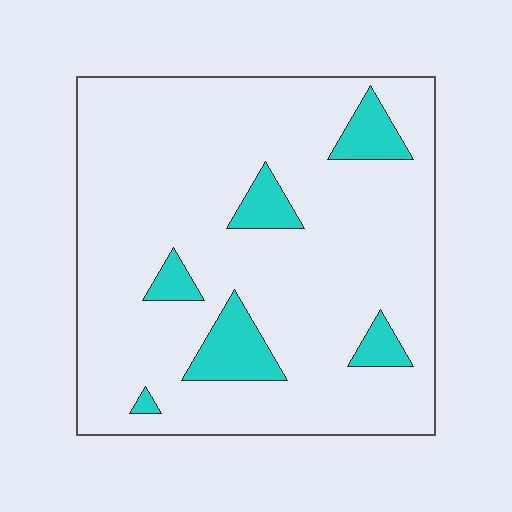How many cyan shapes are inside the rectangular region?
6.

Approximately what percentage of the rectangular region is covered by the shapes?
Approximately 10%.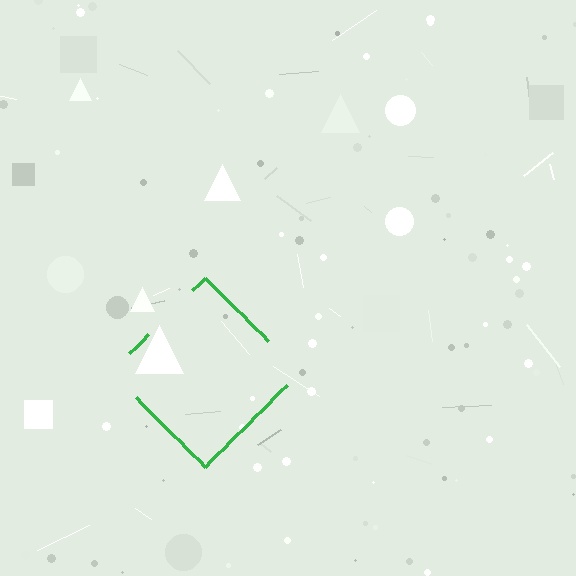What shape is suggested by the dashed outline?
The dashed outline suggests a diamond.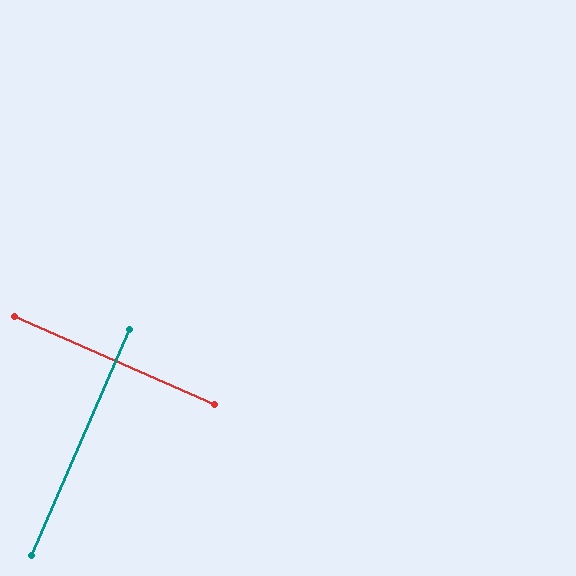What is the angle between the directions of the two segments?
Approximately 90 degrees.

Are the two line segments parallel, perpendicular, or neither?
Perpendicular — they meet at approximately 90°.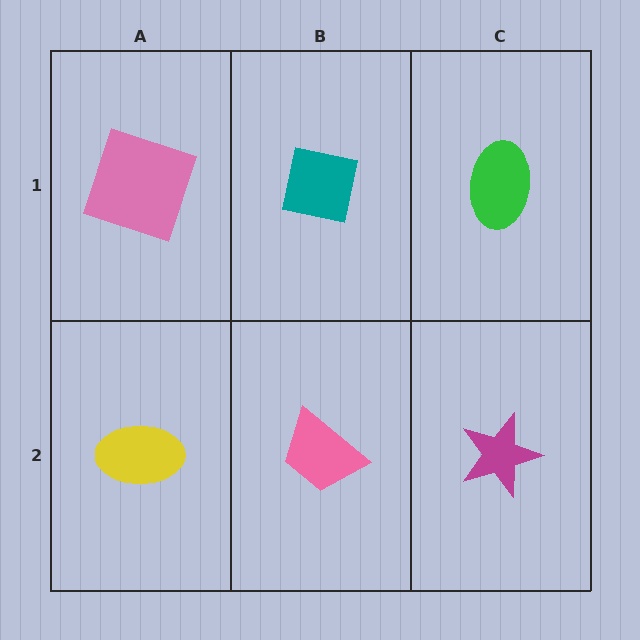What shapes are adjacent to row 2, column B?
A teal square (row 1, column B), a yellow ellipse (row 2, column A), a magenta star (row 2, column C).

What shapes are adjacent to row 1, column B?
A pink trapezoid (row 2, column B), a pink square (row 1, column A), a green ellipse (row 1, column C).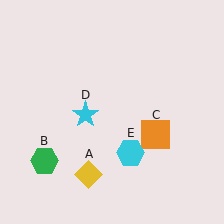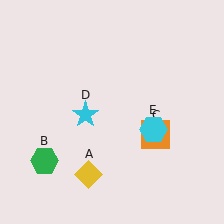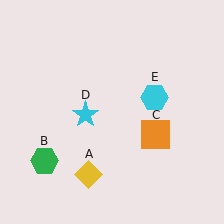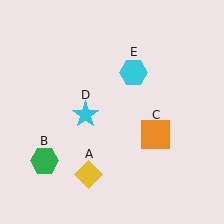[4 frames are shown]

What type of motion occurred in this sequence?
The cyan hexagon (object E) rotated counterclockwise around the center of the scene.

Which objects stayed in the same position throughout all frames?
Yellow diamond (object A) and green hexagon (object B) and orange square (object C) and cyan star (object D) remained stationary.